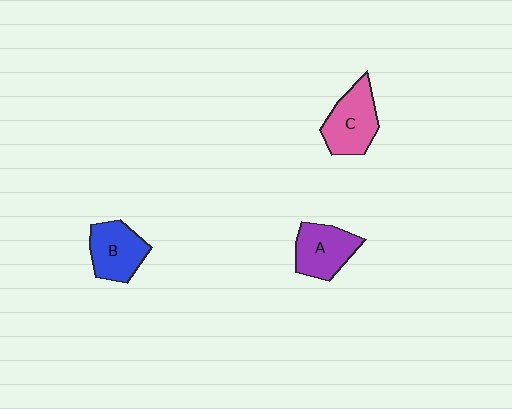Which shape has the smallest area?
Shape B (blue).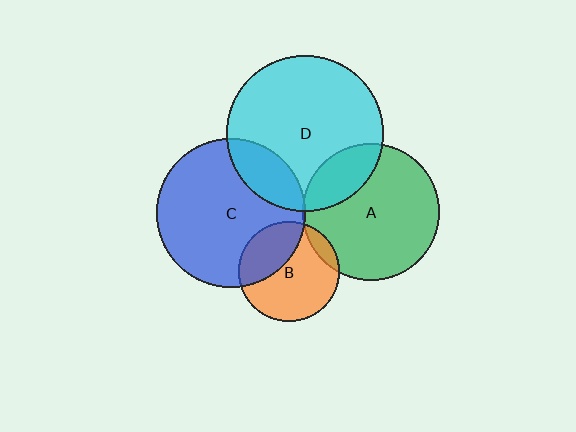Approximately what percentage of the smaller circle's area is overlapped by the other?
Approximately 20%.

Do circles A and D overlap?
Yes.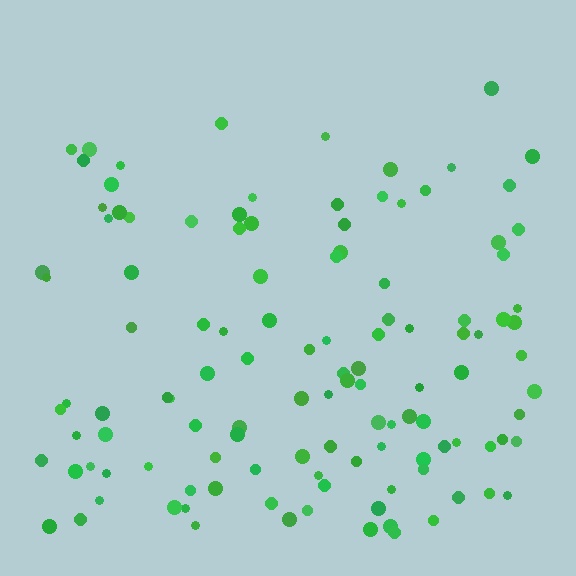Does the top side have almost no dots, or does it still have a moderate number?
Still a moderate number, just noticeably fewer than the bottom.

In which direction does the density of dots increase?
From top to bottom, with the bottom side densest.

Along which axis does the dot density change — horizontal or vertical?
Vertical.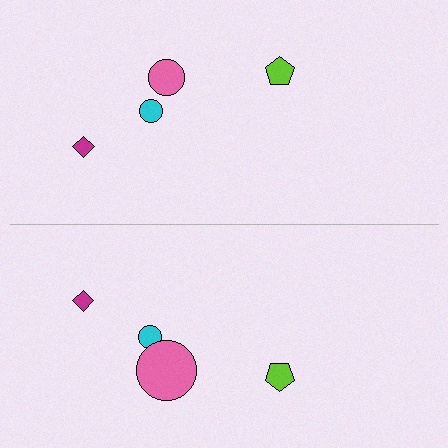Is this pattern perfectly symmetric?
No, the pattern is not perfectly symmetric. The pink circle on the bottom side has a different size than its mirror counterpart.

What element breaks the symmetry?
The pink circle on the bottom side has a different size than its mirror counterpart.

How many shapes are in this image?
There are 8 shapes in this image.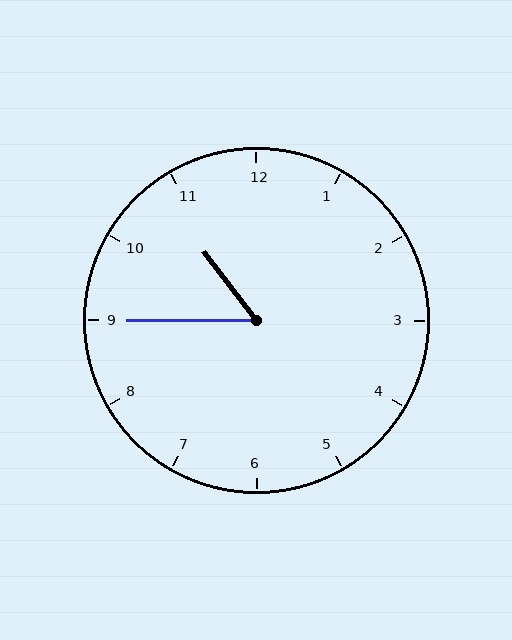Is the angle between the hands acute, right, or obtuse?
It is acute.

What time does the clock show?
10:45.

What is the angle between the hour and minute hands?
Approximately 52 degrees.